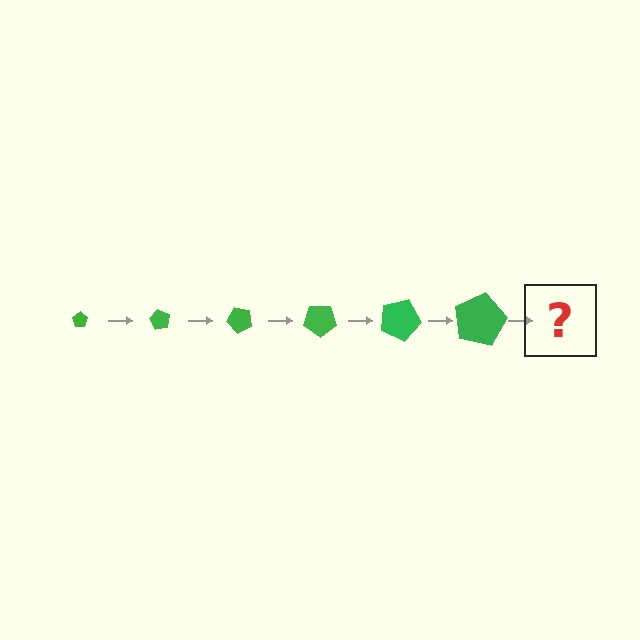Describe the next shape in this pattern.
It should be a pentagon, larger than the previous one and rotated 360 degrees from the start.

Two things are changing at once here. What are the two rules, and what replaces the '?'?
The two rules are that the pentagon grows larger each step and it rotates 60 degrees each step. The '?' should be a pentagon, larger than the previous one and rotated 360 degrees from the start.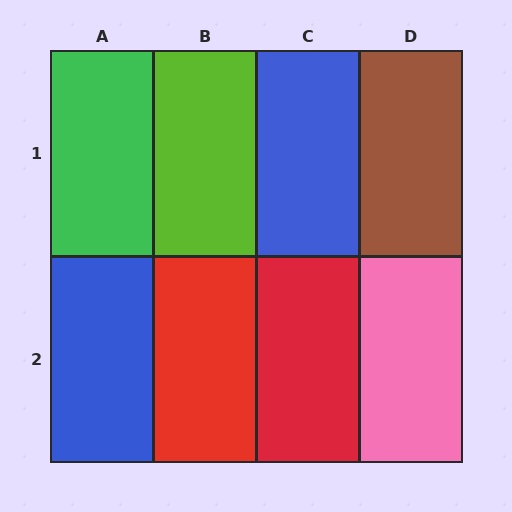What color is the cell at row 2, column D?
Pink.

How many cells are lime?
1 cell is lime.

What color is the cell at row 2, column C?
Red.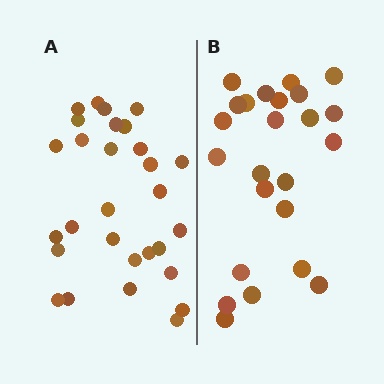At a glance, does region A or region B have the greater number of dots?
Region A (the left region) has more dots.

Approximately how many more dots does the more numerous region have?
Region A has about 5 more dots than region B.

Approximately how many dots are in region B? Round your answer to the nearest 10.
About 20 dots. (The exact count is 24, which rounds to 20.)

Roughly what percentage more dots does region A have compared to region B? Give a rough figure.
About 20% more.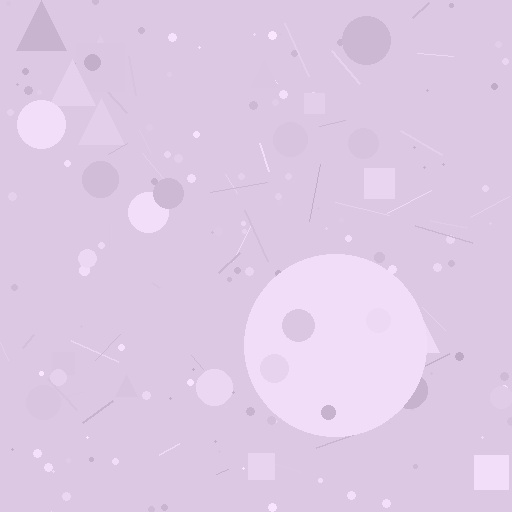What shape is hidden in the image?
A circle is hidden in the image.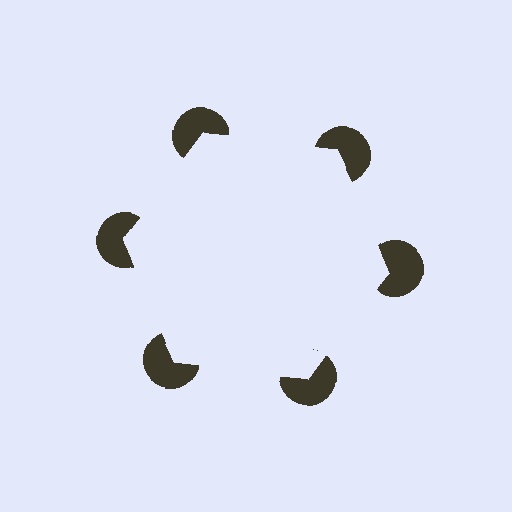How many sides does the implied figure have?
6 sides.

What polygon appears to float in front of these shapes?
An illusory hexagon — its edges are inferred from the aligned wedge cuts in the pac-man discs, not physically drawn.